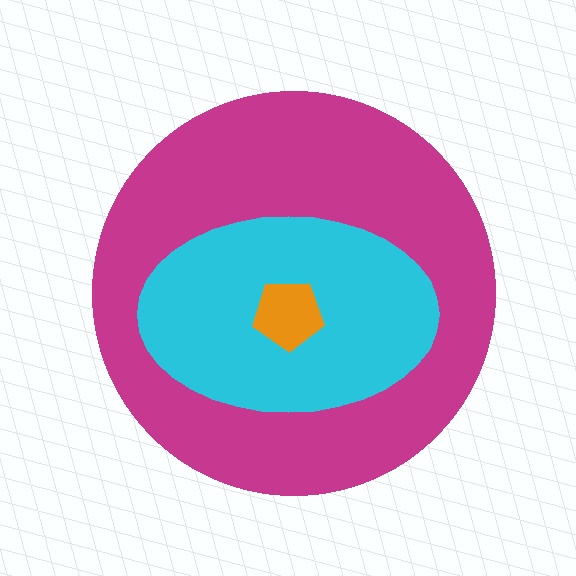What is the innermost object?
The orange pentagon.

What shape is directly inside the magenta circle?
The cyan ellipse.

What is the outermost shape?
The magenta circle.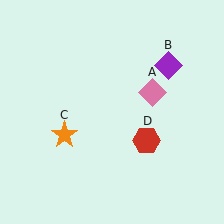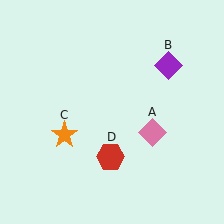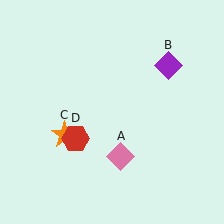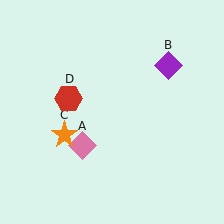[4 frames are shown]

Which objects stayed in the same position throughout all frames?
Purple diamond (object B) and orange star (object C) remained stationary.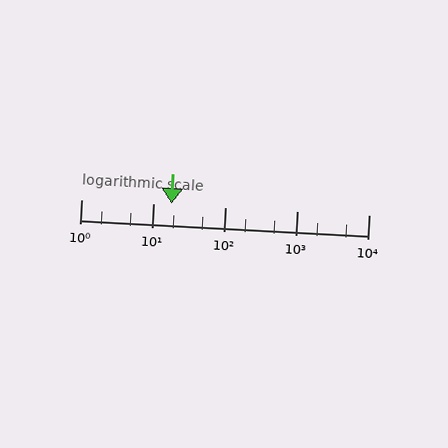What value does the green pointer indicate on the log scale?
The pointer indicates approximately 18.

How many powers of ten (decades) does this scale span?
The scale spans 4 decades, from 1 to 10000.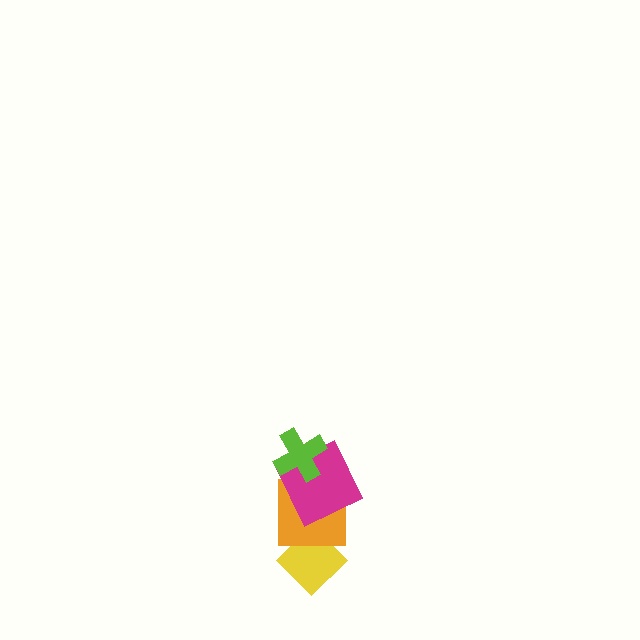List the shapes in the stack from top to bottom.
From top to bottom: the lime cross, the magenta square, the orange square, the yellow diamond.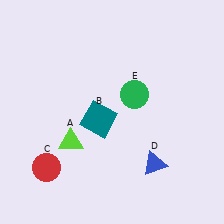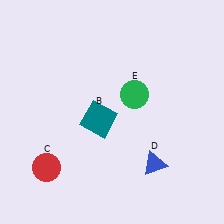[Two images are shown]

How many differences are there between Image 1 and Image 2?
There is 1 difference between the two images.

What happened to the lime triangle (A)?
The lime triangle (A) was removed in Image 2. It was in the bottom-left area of Image 1.